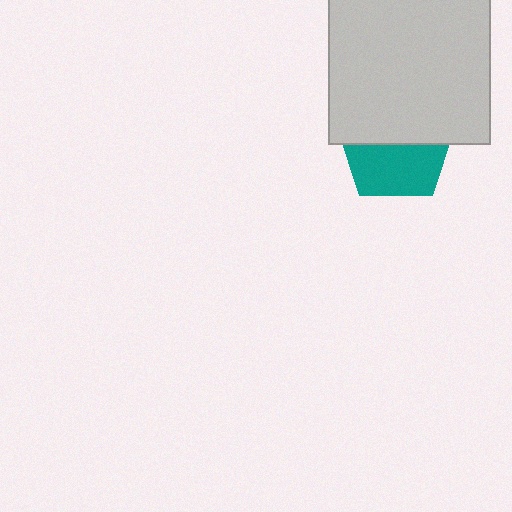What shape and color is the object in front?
The object in front is a light gray square.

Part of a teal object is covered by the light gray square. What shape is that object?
It is a pentagon.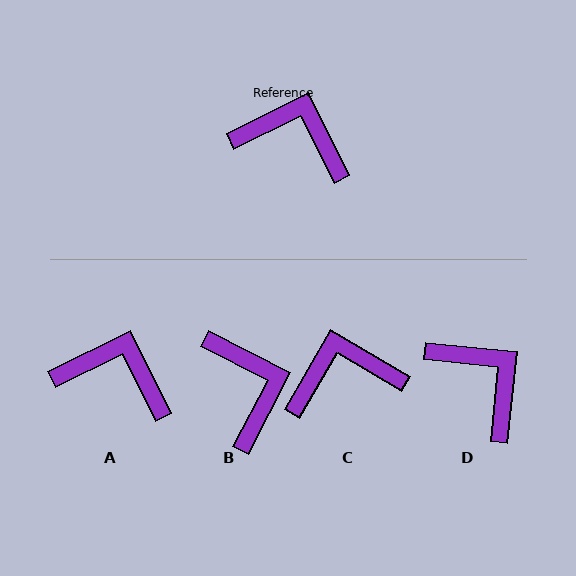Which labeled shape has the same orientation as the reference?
A.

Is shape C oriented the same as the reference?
No, it is off by about 33 degrees.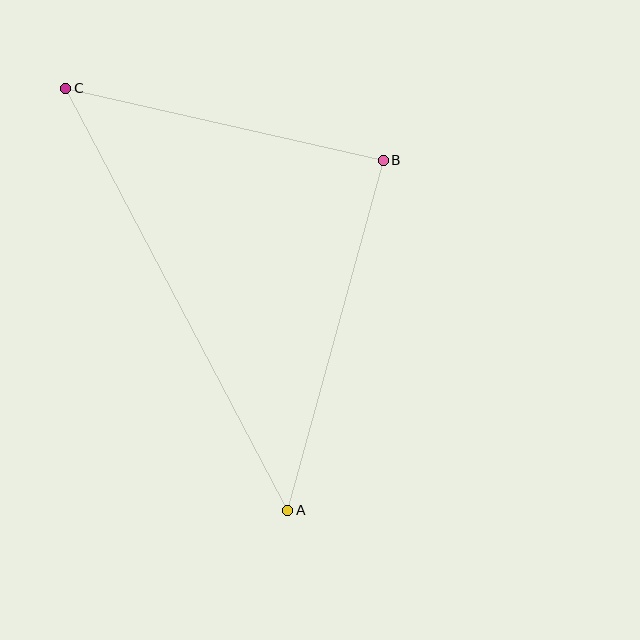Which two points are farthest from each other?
Points A and C are farthest from each other.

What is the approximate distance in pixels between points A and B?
The distance between A and B is approximately 363 pixels.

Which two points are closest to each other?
Points B and C are closest to each other.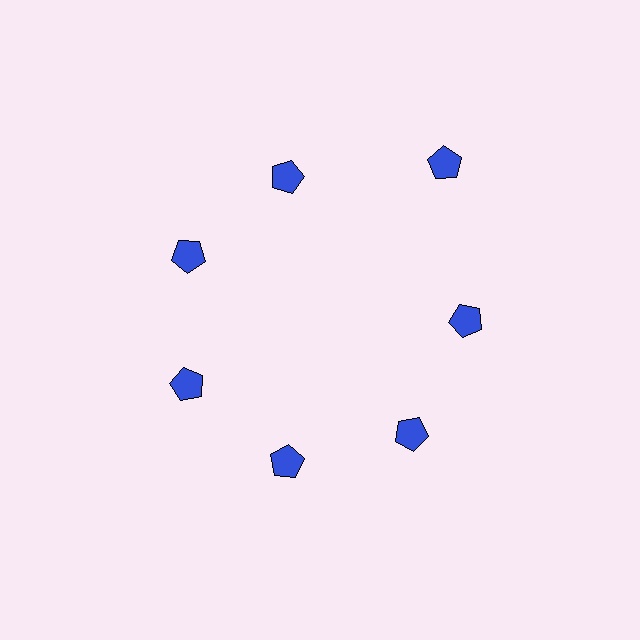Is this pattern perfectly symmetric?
No. The 7 blue pentagons are arranged in a ring, but one element near the 1 o'clock position is pushed outward from the center, breaking the 7-fold rotational symmetry.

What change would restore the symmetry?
The symmetry would be restored by moving it inward, back onto the ring so that all 7 pentagons sit at equal angles and equal distance from the center.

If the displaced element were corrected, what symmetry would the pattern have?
It would have 7-fold rotational symmetry — the pattern would map onto itself every 51 degrees.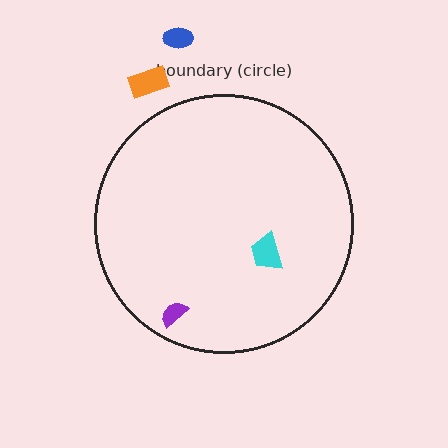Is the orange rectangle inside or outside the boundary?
Outside.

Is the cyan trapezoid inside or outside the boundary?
Inside.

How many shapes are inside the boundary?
2 inside, 2 outside.